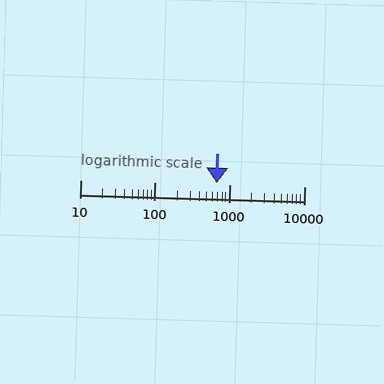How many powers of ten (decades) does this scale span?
The scale spans 3 decades, from 10 to 10000.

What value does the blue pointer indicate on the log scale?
The pointer indicates approximately 680.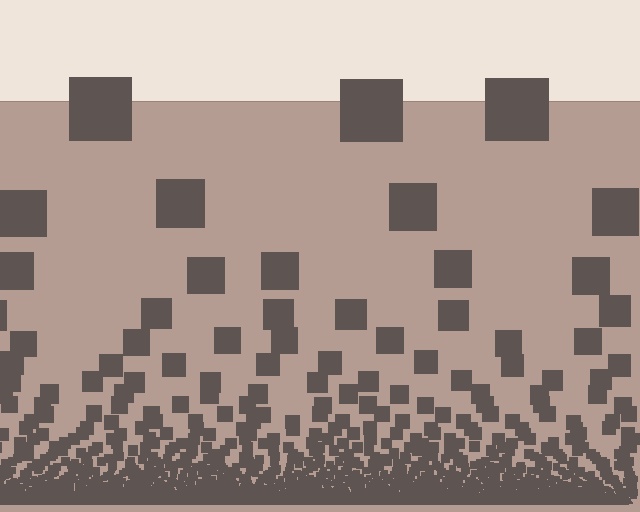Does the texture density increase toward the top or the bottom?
Density increases toward the bottom.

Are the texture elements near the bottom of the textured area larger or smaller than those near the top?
Smaller. The gradient is inverted — elements near the bottom are smaller and denser.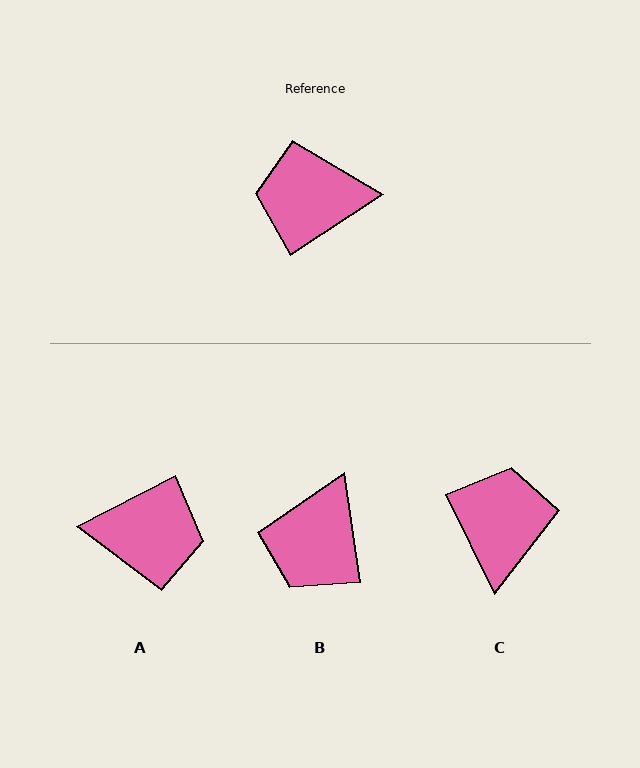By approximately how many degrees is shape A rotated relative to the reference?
Approximately 174 degrees counter-clockwise.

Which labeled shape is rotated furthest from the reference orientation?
A, about 174 degrees away.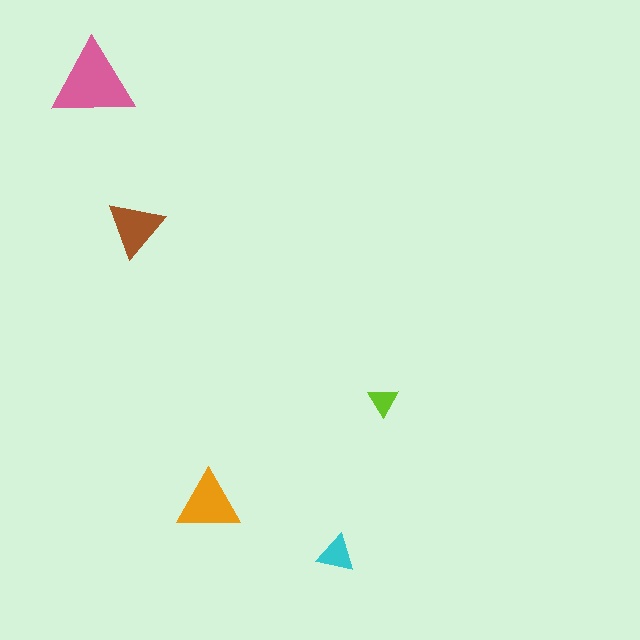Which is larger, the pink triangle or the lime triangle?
The pink one.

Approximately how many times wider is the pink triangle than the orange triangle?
About 1.5 times wider.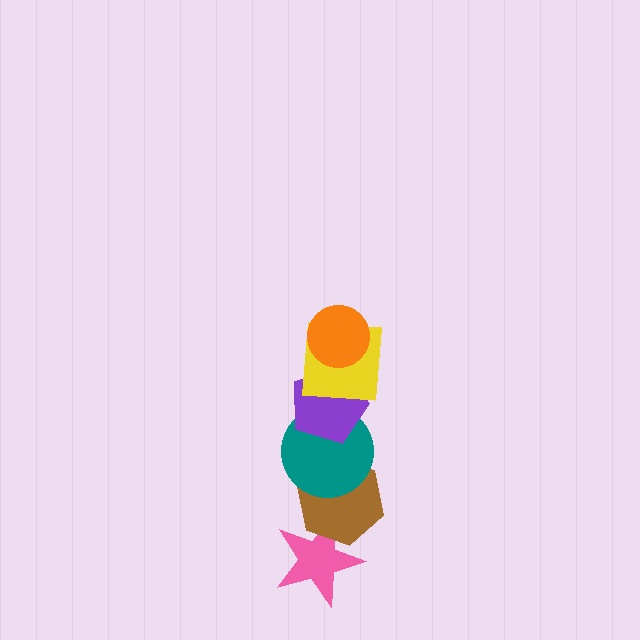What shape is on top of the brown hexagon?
The teal circle is on top of the brown hexagon.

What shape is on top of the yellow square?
The orange circle is on top of the yellow square.